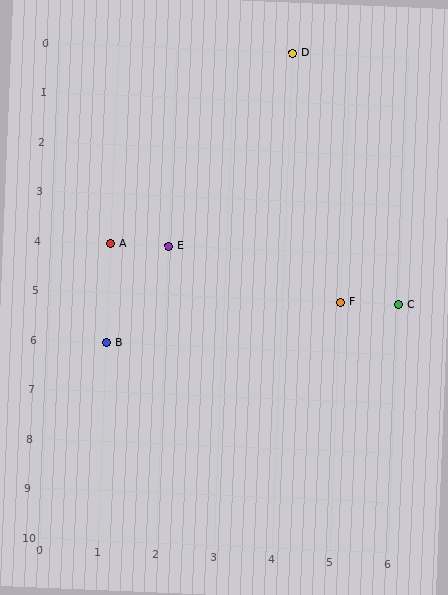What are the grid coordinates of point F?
Point F is at grid coordinates (5, 5).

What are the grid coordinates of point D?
Point D is at grid coordinates (4, 0).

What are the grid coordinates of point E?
Point E is at grid coordinates (2, 4).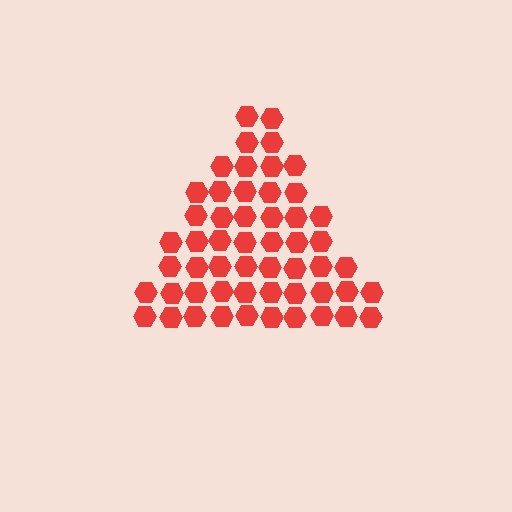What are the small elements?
The small elements are hexagons.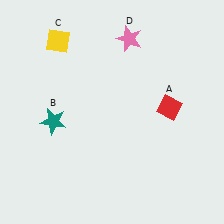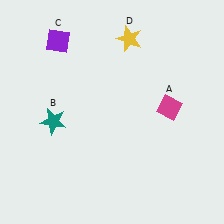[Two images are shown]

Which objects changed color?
A changed from red to magenta. C changed from yellow to purple. D changed from pink to yellow.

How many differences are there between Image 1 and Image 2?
There are 3 differences between the two images.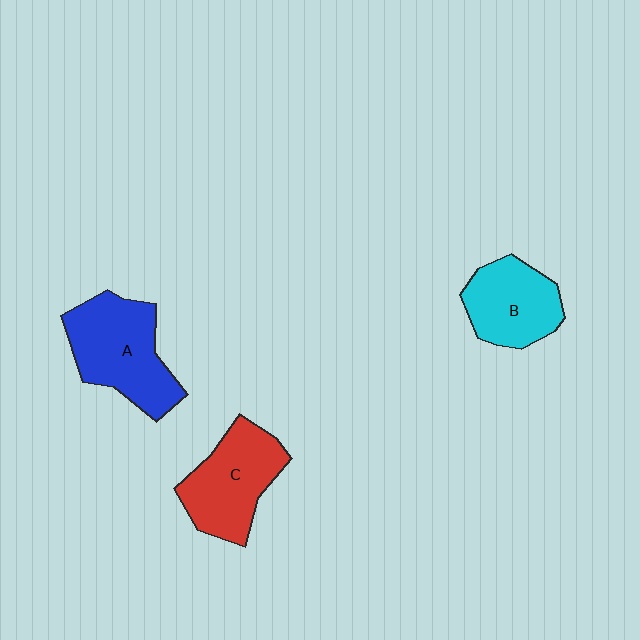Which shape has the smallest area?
Shape B (cyan).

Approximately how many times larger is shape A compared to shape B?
Approximately 1.3 times.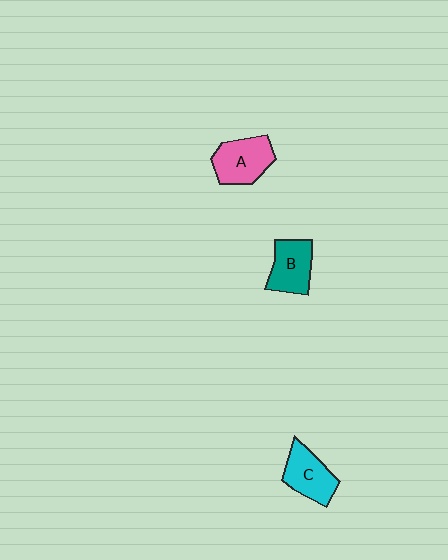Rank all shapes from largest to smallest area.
From largest to smallest: A (pink), C (cyan), B (teal).